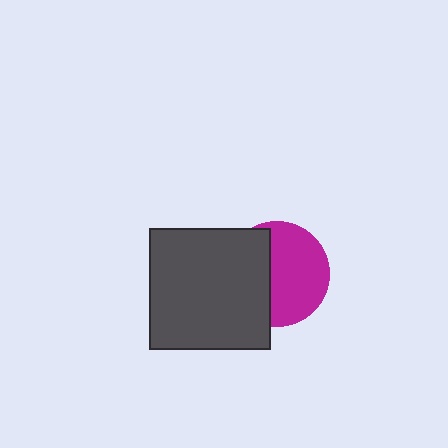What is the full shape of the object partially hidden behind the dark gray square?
The partially hidden object is a magenta circle.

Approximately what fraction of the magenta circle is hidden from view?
Roughly 43% of the magenta circle is hidden behind the dark gray square.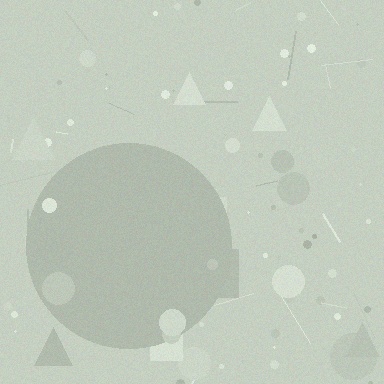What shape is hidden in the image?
A circle is hidden in the image.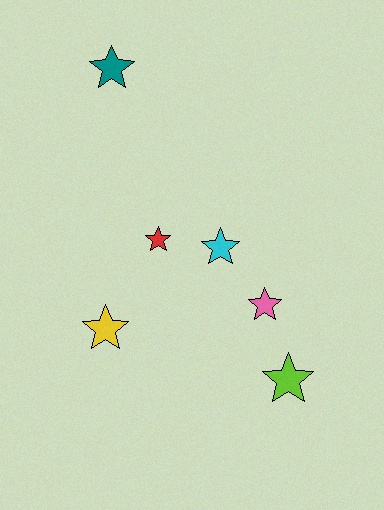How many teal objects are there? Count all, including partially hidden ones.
There is 1 teal object.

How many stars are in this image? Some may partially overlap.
There are 6 stars.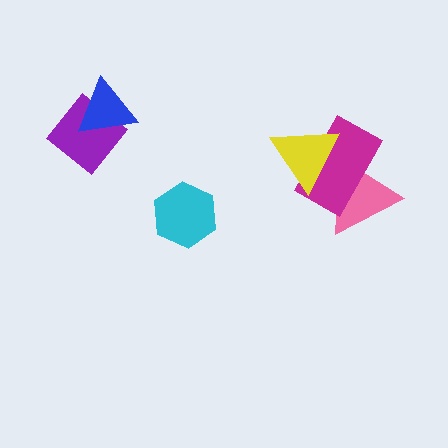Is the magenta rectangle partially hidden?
Yes, it is partially covered by another shape.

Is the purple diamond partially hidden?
Yes, it is partially covered by another shape.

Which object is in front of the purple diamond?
The blue triangle is in front of the purple diamond.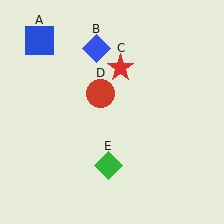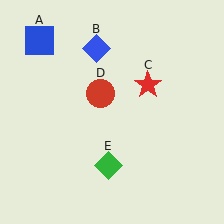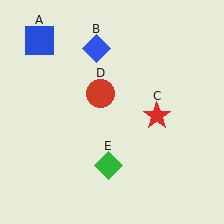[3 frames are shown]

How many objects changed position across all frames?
1 object changed position: red star (object C).